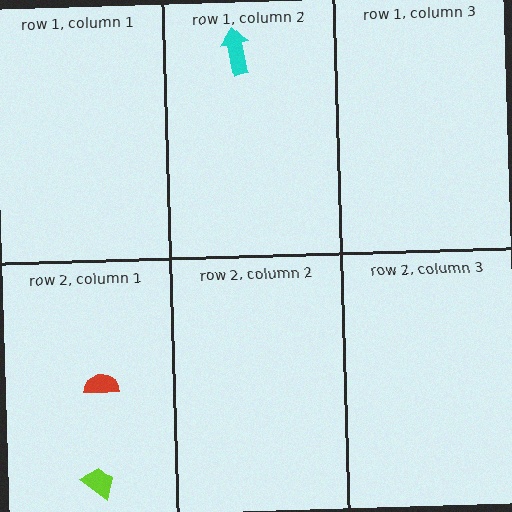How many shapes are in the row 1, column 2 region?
1.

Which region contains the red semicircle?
The row 2, column 1 region.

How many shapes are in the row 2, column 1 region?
2.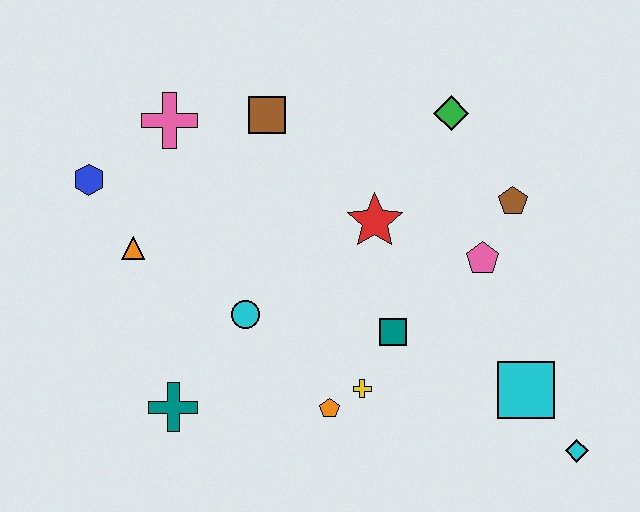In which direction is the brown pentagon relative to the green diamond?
The brown pentagon is below the green diamond.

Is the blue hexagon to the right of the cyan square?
No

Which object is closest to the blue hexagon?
The orange triangle is closest to the blue hexagon.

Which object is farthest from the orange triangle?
The cyan diamond is farthest from the orange triangle.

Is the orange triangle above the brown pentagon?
No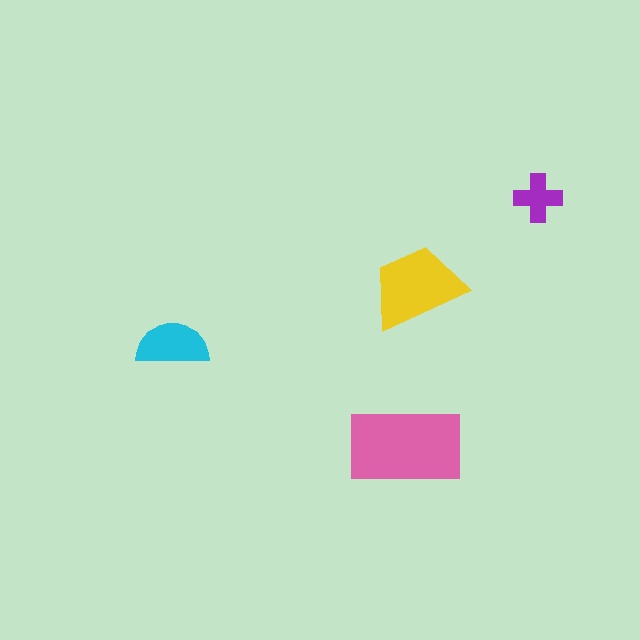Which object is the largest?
The pink rectangle.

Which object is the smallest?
The purple cross.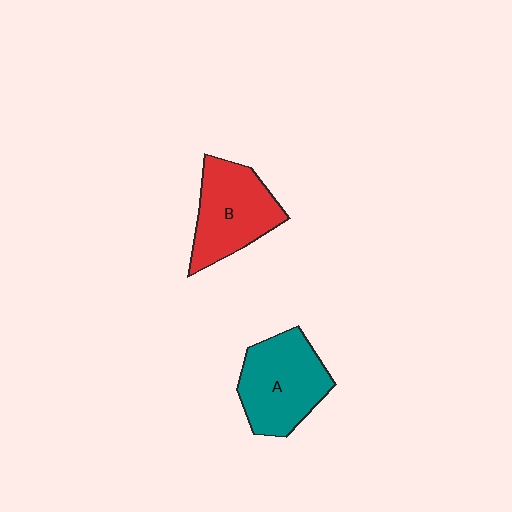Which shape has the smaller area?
Shape B (red).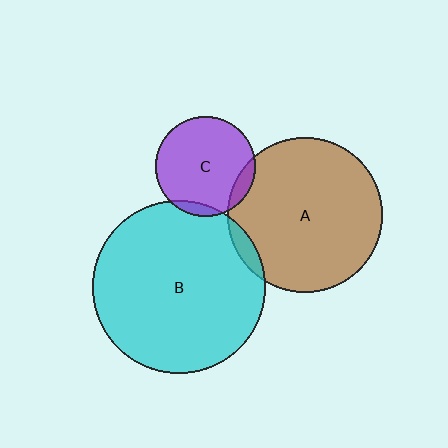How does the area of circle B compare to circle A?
Approximately 1.2 times.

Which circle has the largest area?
Circle B (cyan).